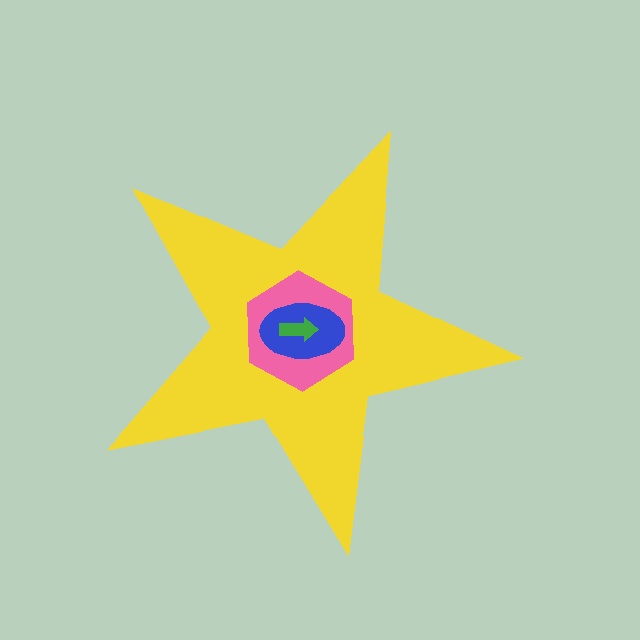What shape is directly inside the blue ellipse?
The green arrow.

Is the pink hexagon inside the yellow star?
Yes.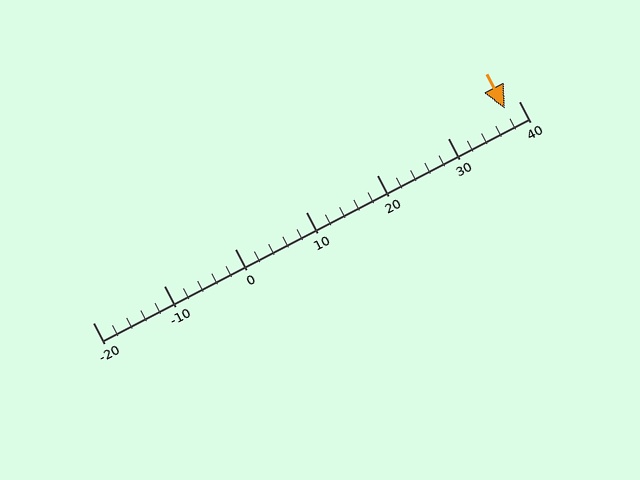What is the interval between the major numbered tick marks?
The major tick marks are spaced 10 units apart.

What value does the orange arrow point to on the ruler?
The orange arrow points to approximately 38.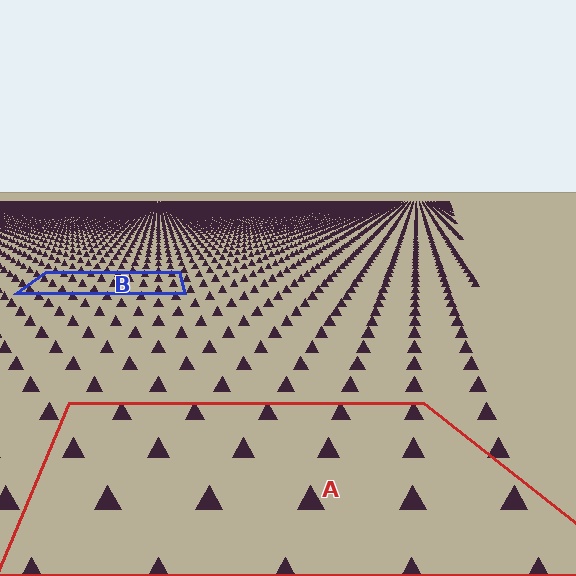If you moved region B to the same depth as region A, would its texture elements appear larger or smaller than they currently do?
They would appear larger. At a closer depth, the same texture elements are projected at a bigger on-screen size.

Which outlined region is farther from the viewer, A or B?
Region B is farther from the viewer — the texture elements inside it appear smaller and more densely packed.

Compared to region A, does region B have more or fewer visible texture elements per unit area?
Region B has more texture elements per unit area — they are packed more densely because it is farther away.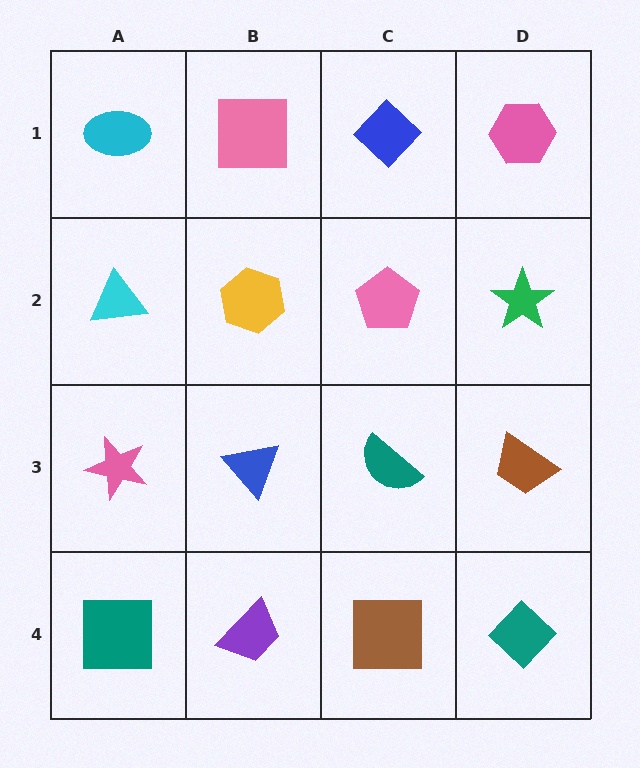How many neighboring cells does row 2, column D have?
3.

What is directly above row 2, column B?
A pink square.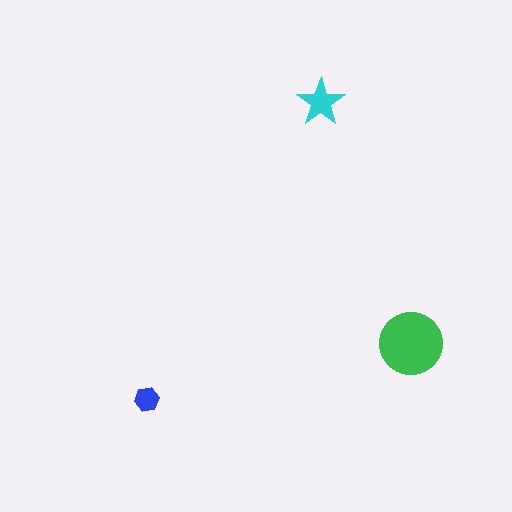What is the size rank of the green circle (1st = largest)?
1st.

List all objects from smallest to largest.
The blue hexagon, the cyan star, the green circle.